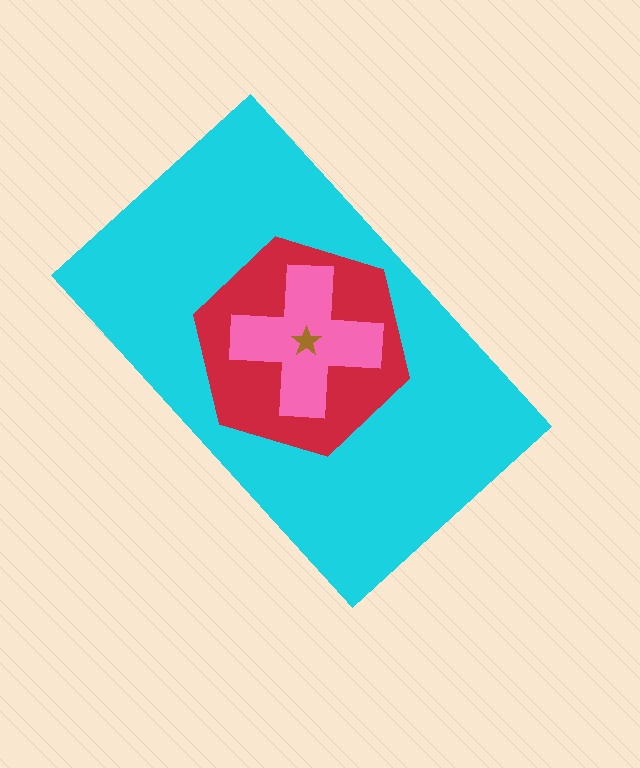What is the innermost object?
The brown star.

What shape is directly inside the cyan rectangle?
The red hexagon.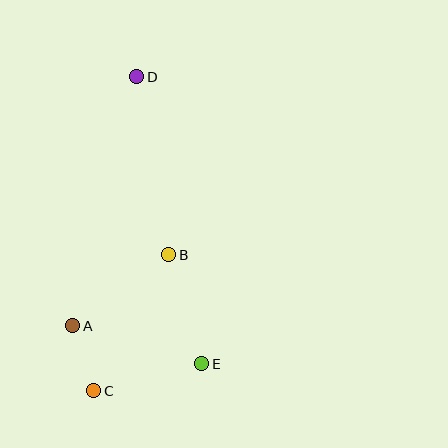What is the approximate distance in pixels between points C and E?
The distance between C and E is approximately 111 pixels.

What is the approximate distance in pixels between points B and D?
The distance between B and D is approximately 181 pixels.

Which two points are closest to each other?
Points A and C are closest to each other.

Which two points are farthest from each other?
Points C and D are farthest from each other.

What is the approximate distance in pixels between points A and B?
The distance between A and B is approximately 119 pixels.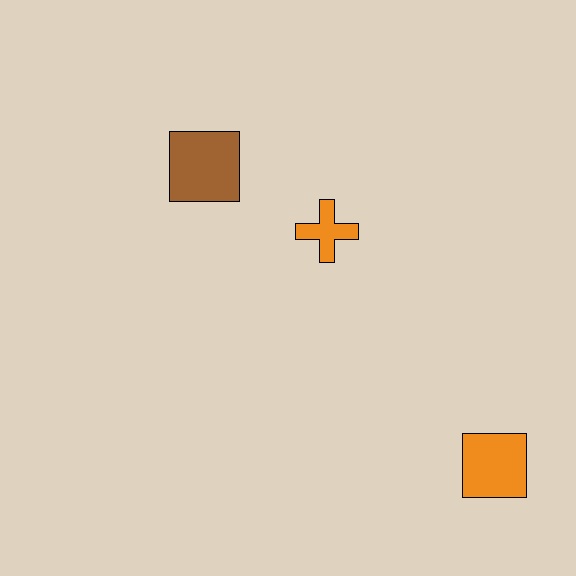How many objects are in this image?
There are 3 objects.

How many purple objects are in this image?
There are no purple objects.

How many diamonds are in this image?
There are no diamonds.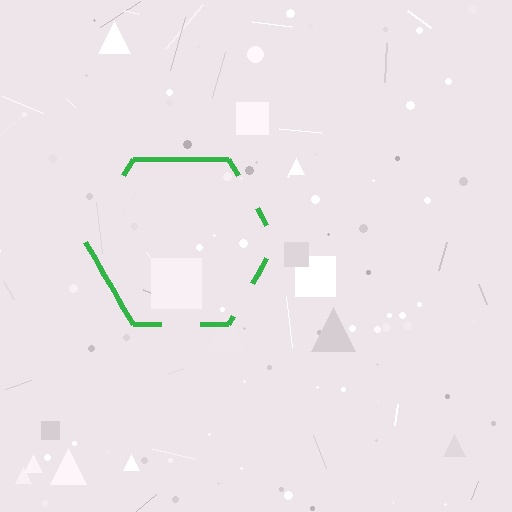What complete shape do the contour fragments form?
The contour fragments form a hexagon.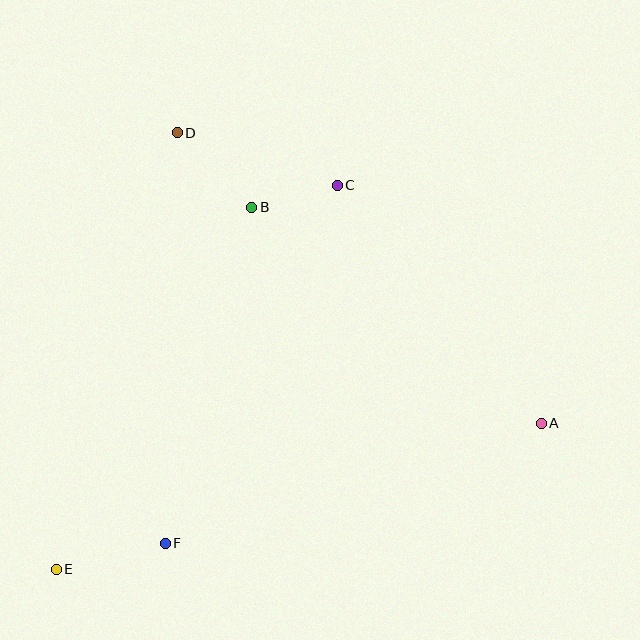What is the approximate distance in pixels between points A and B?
The distance between A and B is approximately 361 pixels.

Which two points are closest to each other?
Points B and C are closest to each other.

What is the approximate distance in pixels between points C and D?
The distance between C and D is approximately 169 pixels.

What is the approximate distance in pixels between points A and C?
The distance between A and C is approximately 314 pixels.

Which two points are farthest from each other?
Points A and E are farthest from each other.